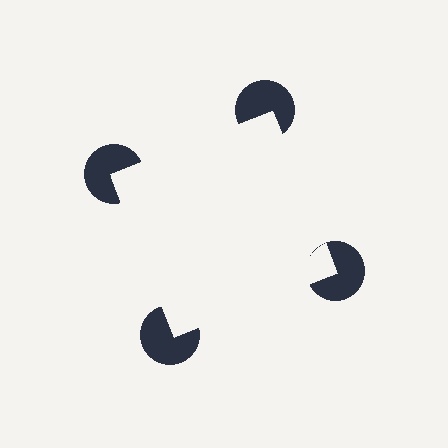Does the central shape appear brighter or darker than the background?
It typically appears slightly brighter than the background, even though no actual brightness change is drawn.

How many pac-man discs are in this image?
There are 4 — one at each vertex of the illusory square.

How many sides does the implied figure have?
4 sides.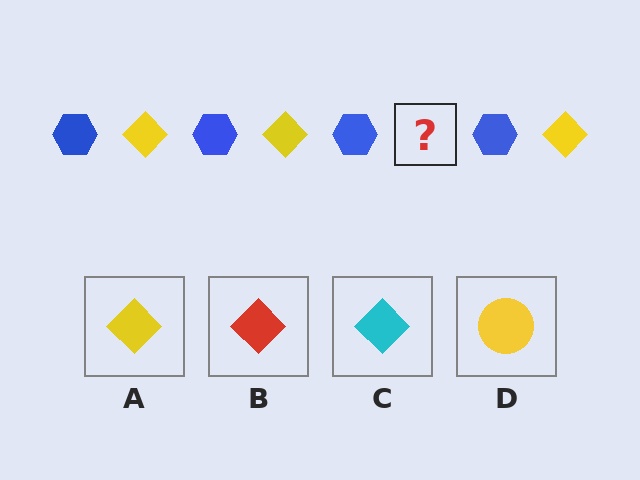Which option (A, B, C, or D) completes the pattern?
A.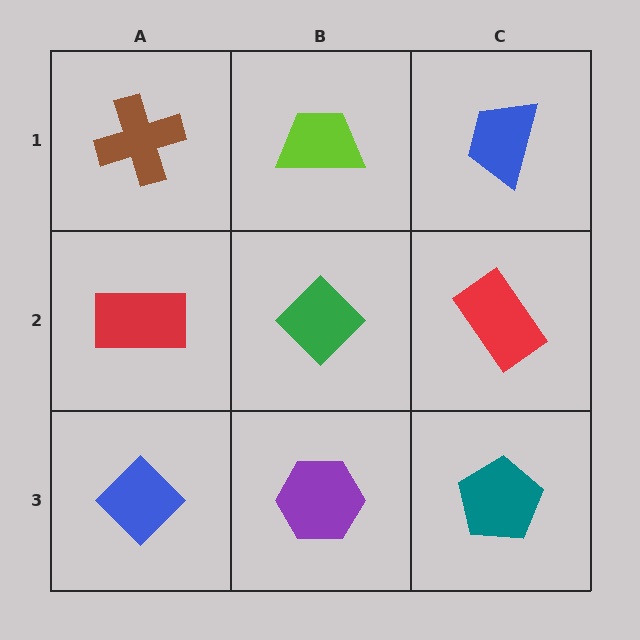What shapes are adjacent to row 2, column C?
A blue trapezoid (row 1, column C), a teal pentagon (row 3, column C), a green diamond (row 2, column B).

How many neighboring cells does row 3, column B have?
3.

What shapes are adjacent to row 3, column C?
A red rectangle (row 2, column C), a purple hexagon (row 3, column B).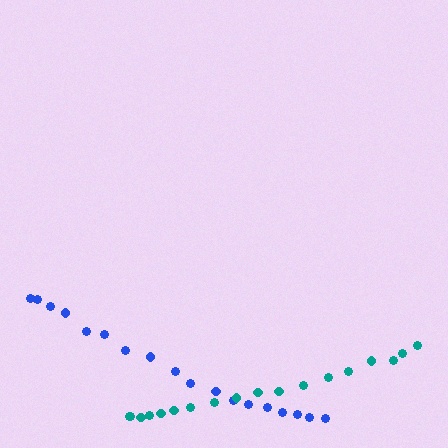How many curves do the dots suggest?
There are 2 distinct paths.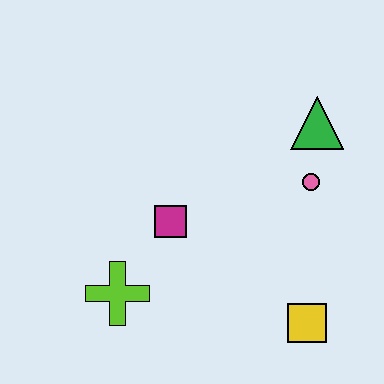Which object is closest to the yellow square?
The pink circle is closest to the yellow square.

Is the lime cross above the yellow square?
Yes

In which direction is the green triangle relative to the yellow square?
The green triangle is above the yellow square.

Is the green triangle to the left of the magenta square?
No